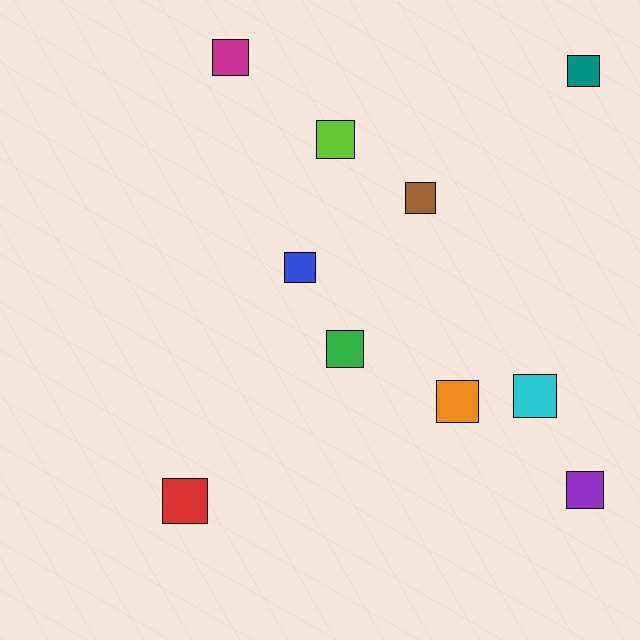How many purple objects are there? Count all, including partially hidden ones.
There is 1 purple object.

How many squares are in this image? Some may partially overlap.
There are 10 squares.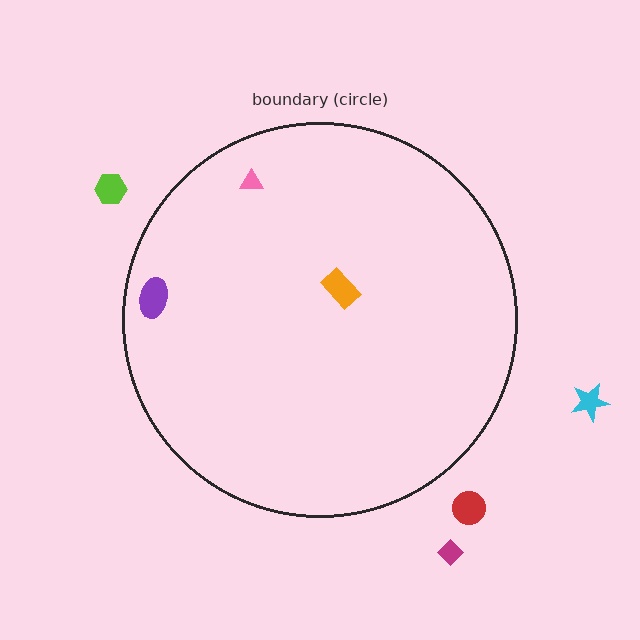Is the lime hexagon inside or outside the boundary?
Outside.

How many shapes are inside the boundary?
3 inside, 4 outside.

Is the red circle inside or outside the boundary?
Outside.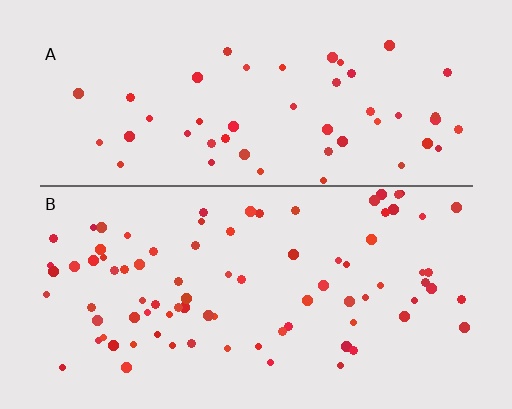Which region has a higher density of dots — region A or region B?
B (the bottom).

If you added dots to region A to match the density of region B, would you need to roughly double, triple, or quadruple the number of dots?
Approximately double.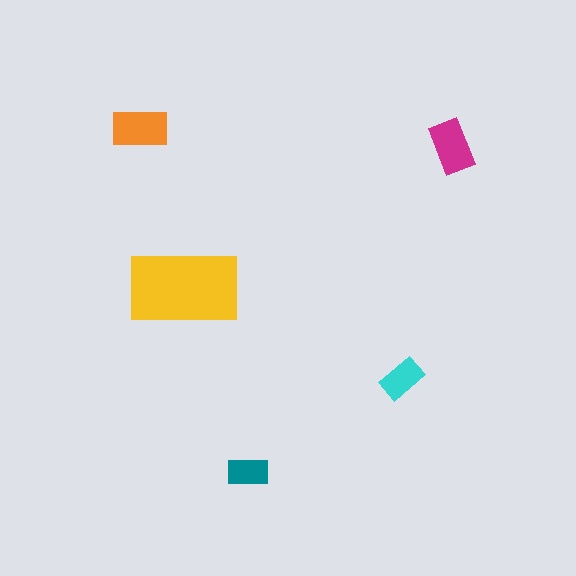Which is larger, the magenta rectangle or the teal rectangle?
The magenta one.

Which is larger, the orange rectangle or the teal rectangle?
The orange one.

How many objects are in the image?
There are 5 objects in the image.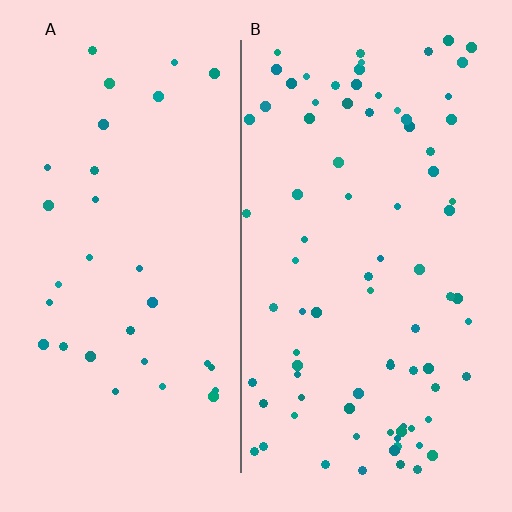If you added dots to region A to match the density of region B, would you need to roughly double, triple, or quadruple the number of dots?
Approximately triple.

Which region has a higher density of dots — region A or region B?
B (the right).